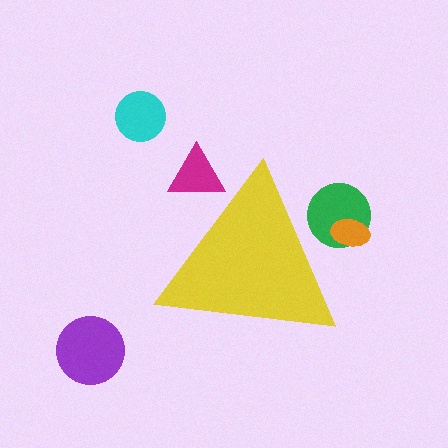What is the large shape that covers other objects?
A yellow triangle.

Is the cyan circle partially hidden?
No, the cyan circle is fully visible.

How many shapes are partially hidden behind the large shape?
3 shapes are partially hidden.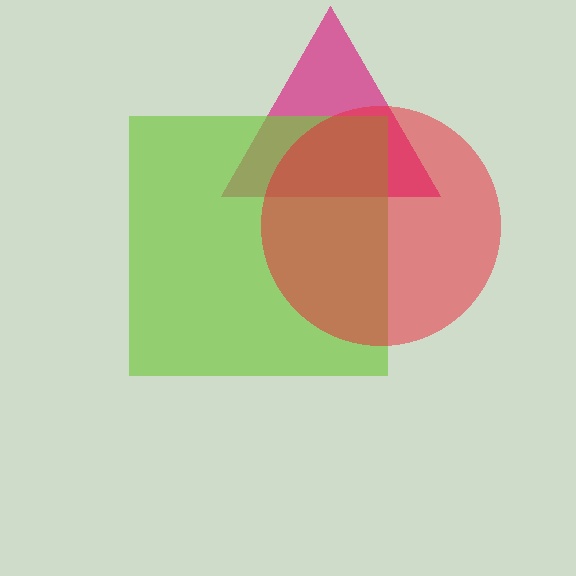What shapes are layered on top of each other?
The layered shapes are: a magenta triangle, a lime square, a red circle.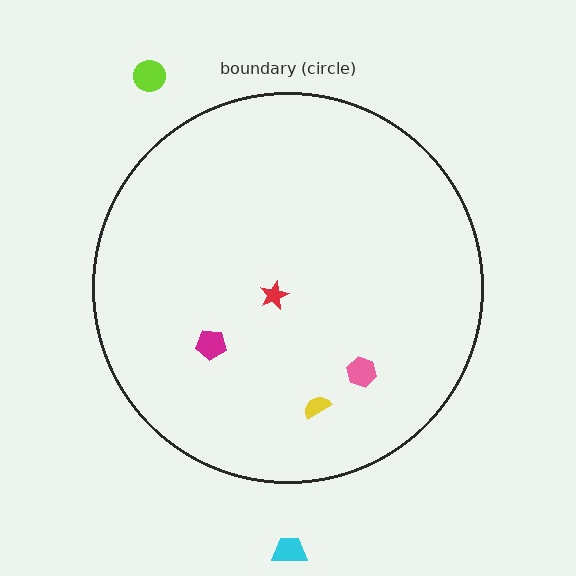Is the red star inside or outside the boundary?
Inside.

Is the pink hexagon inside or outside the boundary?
Inside.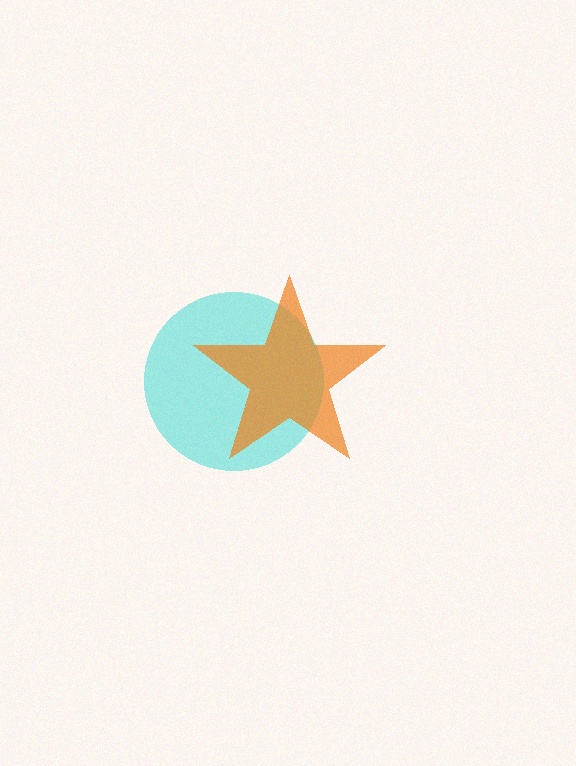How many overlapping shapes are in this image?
There are 2 overlapping shapes in the image.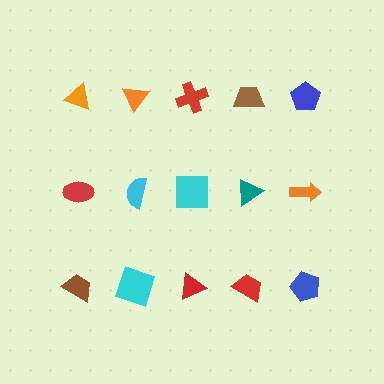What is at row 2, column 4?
A teal triangle.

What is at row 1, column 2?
An orange triangle.